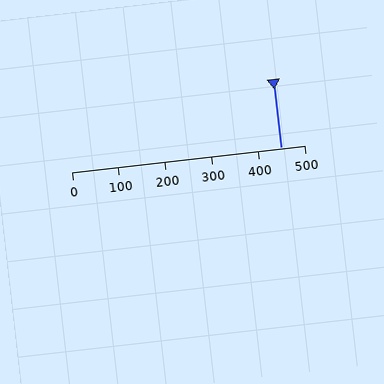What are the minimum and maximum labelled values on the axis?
The axis runs from 0 to 500.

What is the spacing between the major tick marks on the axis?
The major ticks are spaced 100 apart.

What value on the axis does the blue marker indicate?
The marker indicates approximately 450.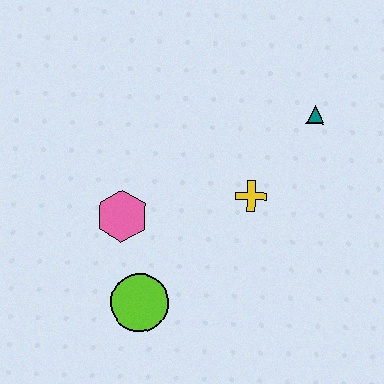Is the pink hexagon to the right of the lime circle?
No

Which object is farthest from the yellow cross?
The lime circle is farthest from the yellow cross.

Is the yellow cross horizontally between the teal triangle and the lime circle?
Yes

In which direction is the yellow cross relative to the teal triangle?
The yellow cross is below the teal triangle.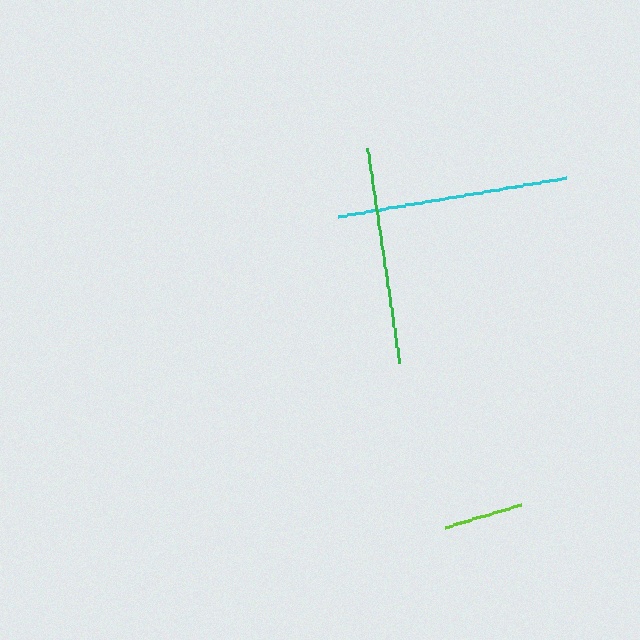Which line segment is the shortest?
The lime line is the shortest at approximately 79 pixels.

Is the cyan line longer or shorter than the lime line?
The cyan line is longer than the lime line.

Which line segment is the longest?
The cyan line is the longest at approximately 232 pixels.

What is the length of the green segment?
The green segment is approximately 217 pixels long.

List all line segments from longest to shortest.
From longest to shortest: cyan, green, lime.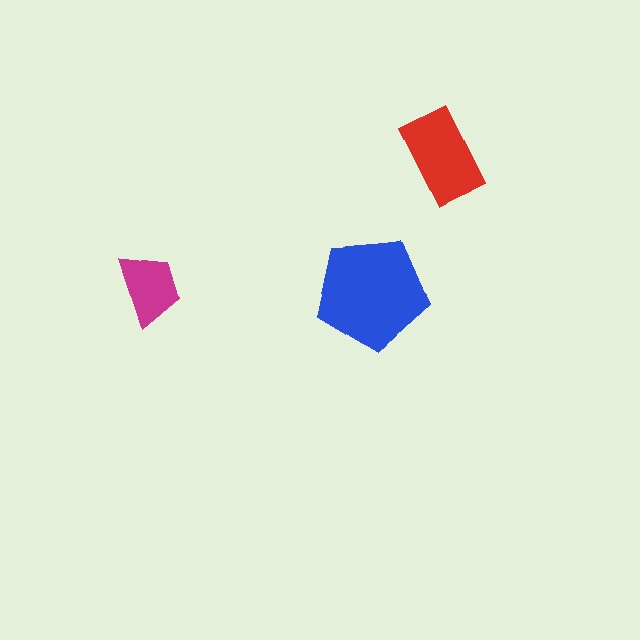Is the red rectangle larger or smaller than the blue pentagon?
Smaller.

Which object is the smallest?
The magenta trapezoid.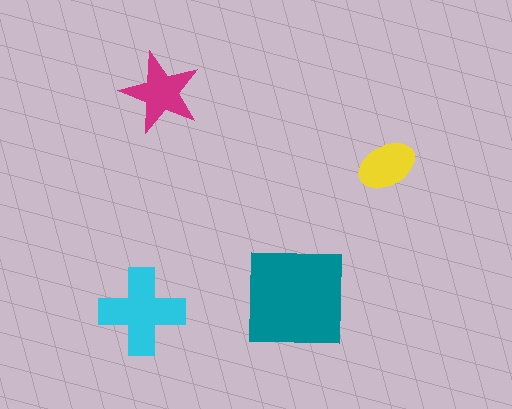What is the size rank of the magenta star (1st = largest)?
3rd.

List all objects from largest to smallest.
The teal square, the cyan cross, the magenta star, the yellow ellipse.